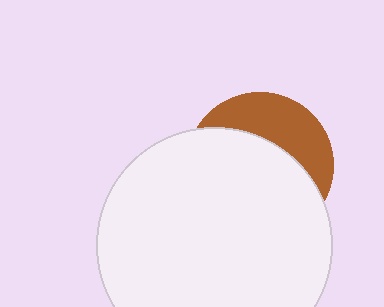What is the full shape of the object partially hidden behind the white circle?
The partially hidden object is a brown circle.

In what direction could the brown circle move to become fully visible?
The brown circle could move up. That would shift it out from behind the white circle entirely.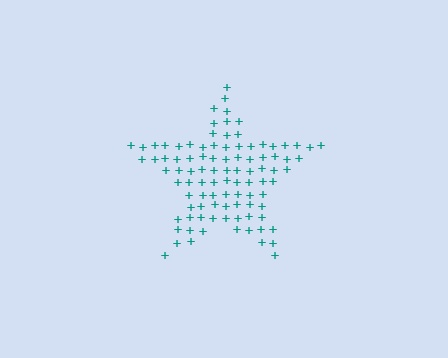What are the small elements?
The small elements are plus signs.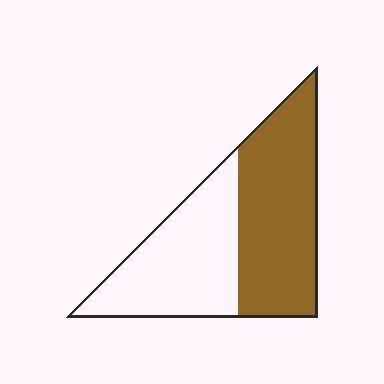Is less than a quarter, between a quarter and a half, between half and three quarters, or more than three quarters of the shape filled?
Between half and three quarters.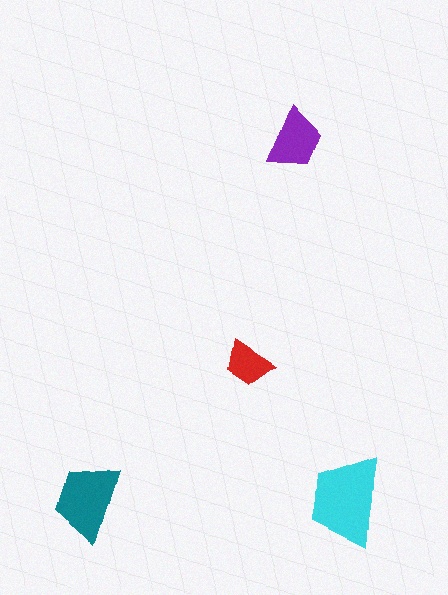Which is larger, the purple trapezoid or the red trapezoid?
The purple one.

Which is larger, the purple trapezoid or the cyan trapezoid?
The cyan one.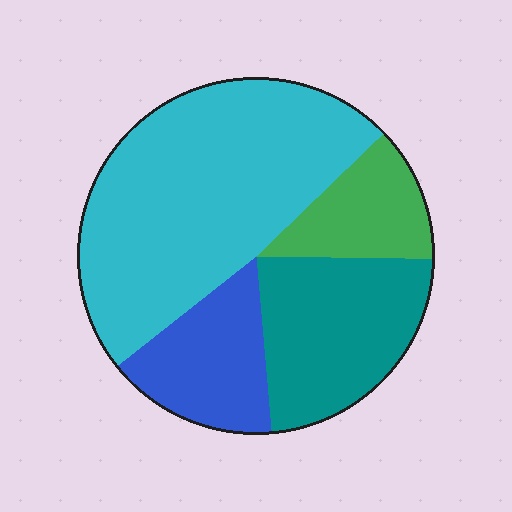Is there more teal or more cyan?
Cyan.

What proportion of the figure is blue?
Blue covers around 15% of the figure.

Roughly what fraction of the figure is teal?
Teal covers roughly 25% of the figure.